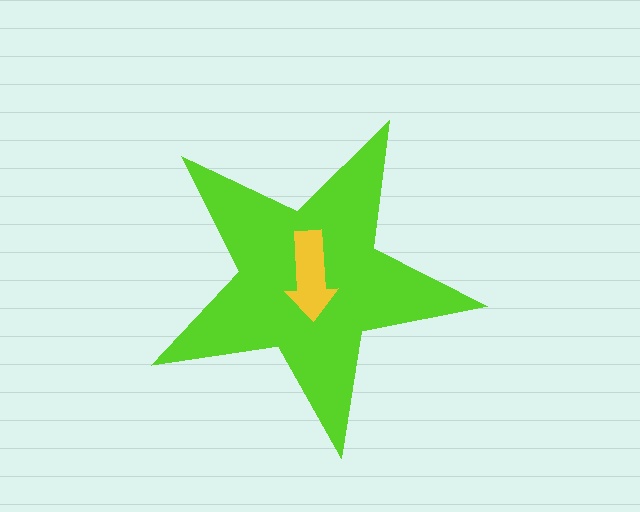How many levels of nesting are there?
2.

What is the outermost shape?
The lime star.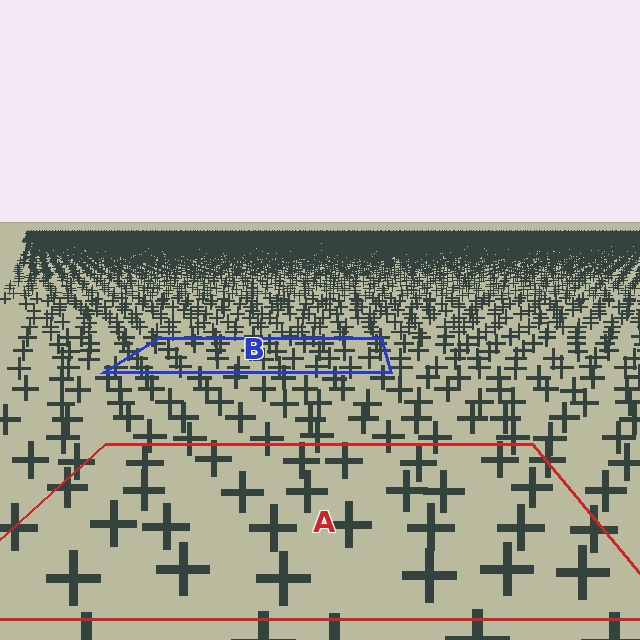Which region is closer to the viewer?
Region A is closer. The texture elements there are larger and more spread out.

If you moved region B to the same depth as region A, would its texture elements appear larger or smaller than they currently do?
They would appear larger. At a closer depth, the same texture elements are projected at a bigger on-screen size.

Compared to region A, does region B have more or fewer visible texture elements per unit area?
Region B has more texture elements per unit area — they are packed more densely because it is farther away.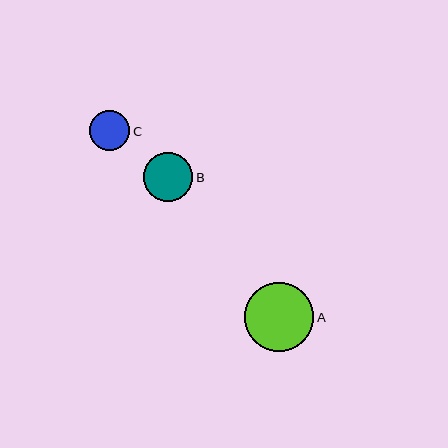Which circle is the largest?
Circle A is the largest with a size of approximately 69 pixels.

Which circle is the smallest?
Circle C is the smallest with a size of approximately 40 pixels.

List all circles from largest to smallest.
From largest to smallest: A, B, C.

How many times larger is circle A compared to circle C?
Circle A is approximately 1.7 times the size of circle C.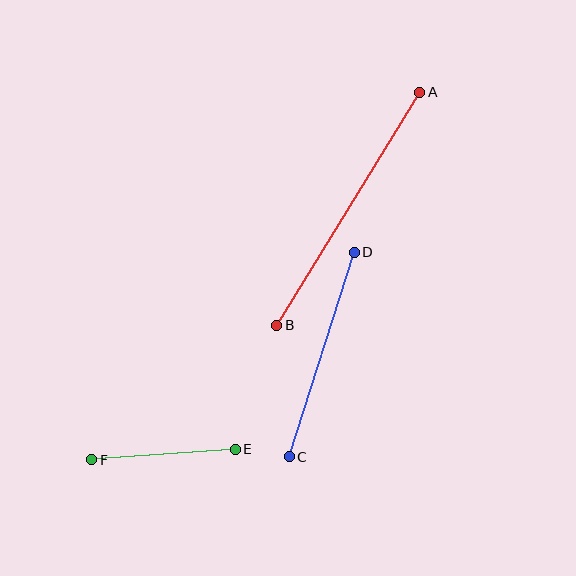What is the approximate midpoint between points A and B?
The midpoint is at approximately (348, 209) pixels.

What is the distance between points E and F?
The distance is approximately 144 pixels.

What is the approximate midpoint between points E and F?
The midpoint is at approximately (163, 454) pixels.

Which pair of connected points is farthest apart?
Points A and B are farthest apart.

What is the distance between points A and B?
The distance is approximately 273 pixels.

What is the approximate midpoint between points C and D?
The midpoint is at approximately (322, 354) pixels.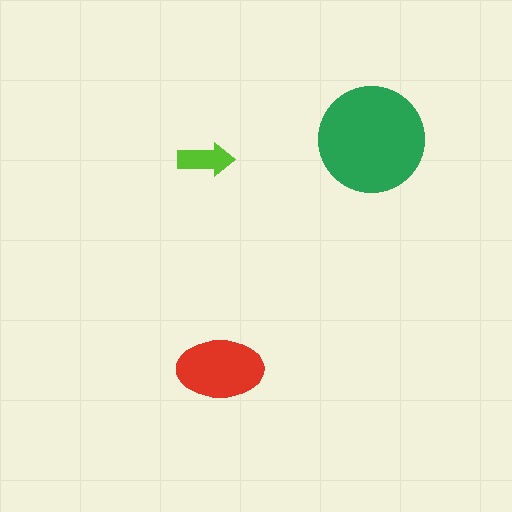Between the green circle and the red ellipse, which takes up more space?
The green circle.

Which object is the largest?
The green circle.